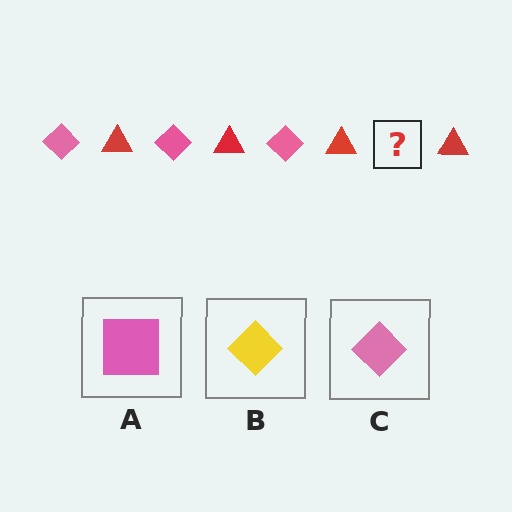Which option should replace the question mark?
Option C.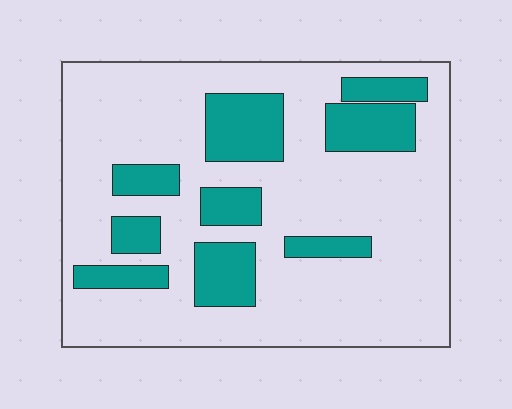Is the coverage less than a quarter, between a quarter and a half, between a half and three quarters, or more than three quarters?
Less than a quarter.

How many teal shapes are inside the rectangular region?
9.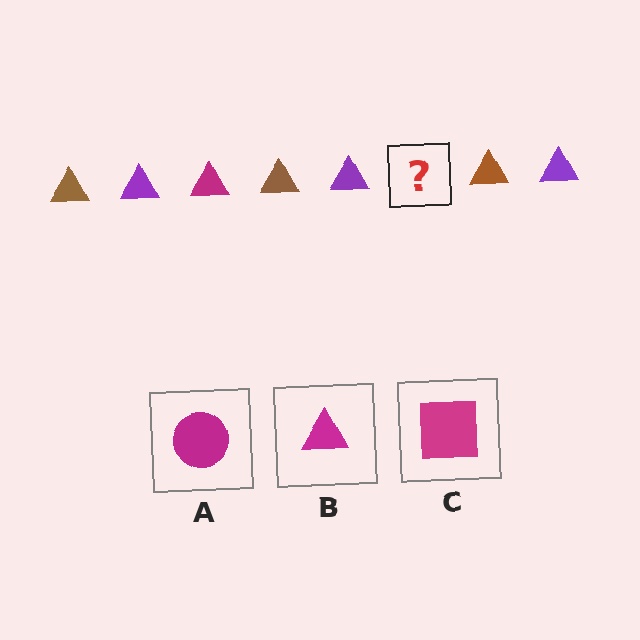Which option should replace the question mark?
Option B.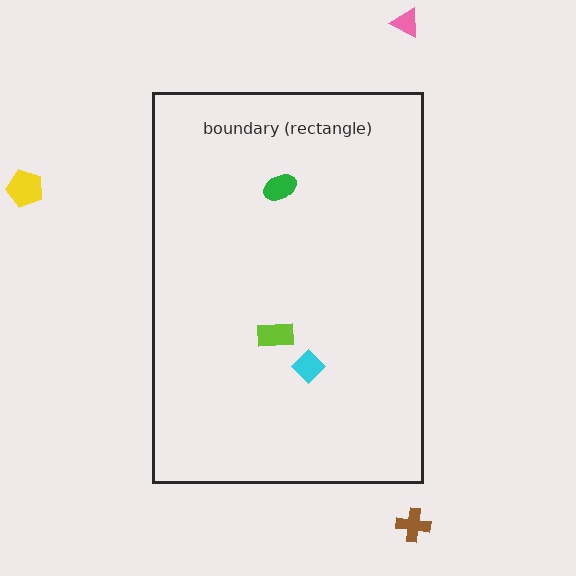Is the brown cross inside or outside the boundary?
Outside.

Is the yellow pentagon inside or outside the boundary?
Outside.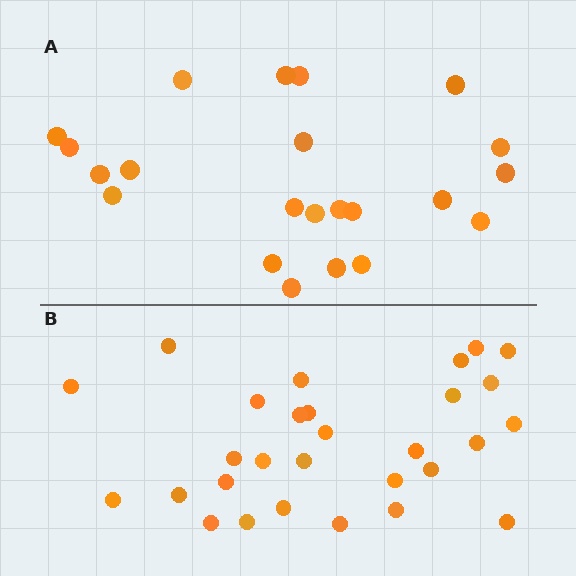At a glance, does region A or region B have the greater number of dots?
Region B (the bottom region) has more dots.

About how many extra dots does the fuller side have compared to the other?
Region B has roughly 8 or so more dots than region A.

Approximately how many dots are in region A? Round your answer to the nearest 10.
About 20 dots. (The exact count is 22, which rounds to 20.)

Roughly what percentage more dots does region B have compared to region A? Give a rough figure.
About 30% more.